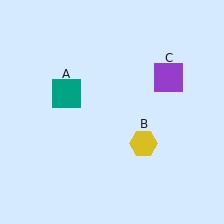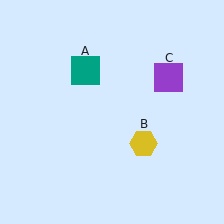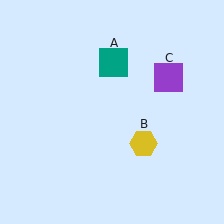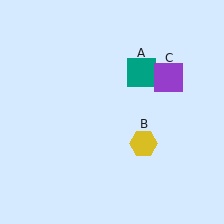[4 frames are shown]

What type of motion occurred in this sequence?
The teal square (object A) rotated clockwise around the center of the scene.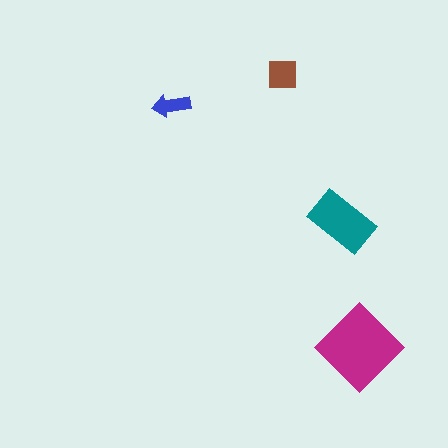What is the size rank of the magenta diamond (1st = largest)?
1st.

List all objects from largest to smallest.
The magenta diamond, the teal rectangle, the brown square, the blue arrow.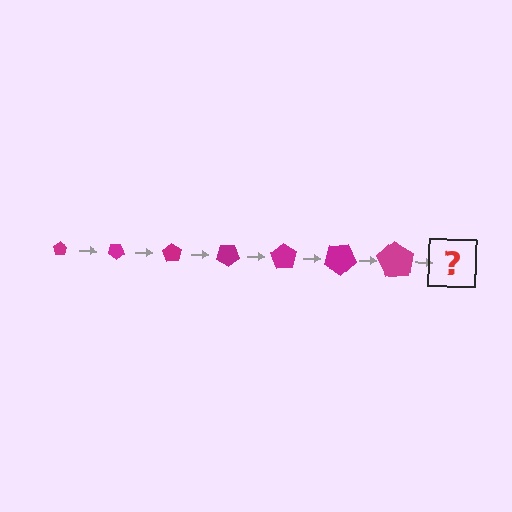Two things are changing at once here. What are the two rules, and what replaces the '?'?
The two rules are that the pentagon grows larger each step and it rotates 35 degrees each step. The '?' should be a pentagon, larger than the previous one and rotated 245 degrees from the start.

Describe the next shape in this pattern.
It should be a pentagon, larger than the previous one and rotated 245 degrees from the start.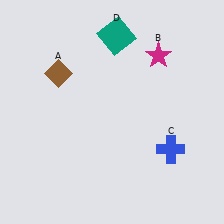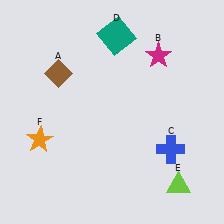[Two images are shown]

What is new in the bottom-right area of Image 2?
A lime triangle (E) was added in the bottom-right area of Image 2.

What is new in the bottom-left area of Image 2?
An orange star (F) was added in the bottom-left area of Image 2.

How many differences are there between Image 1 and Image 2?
There are 2 differences between the two images.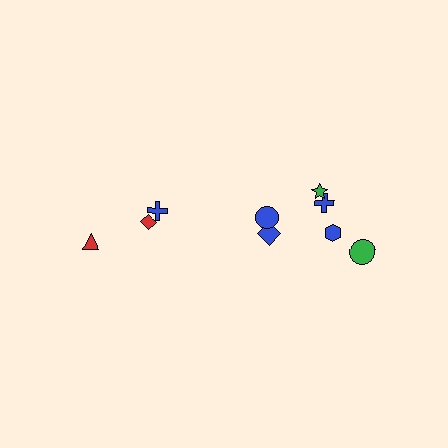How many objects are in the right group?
There are 6 objects.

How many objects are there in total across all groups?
There are 9 objects.